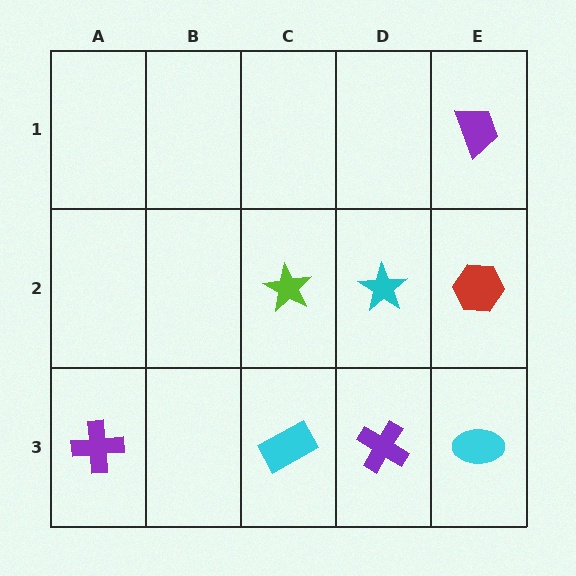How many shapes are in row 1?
1 shape.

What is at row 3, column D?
A purple cross.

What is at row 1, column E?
A purple trapezoid.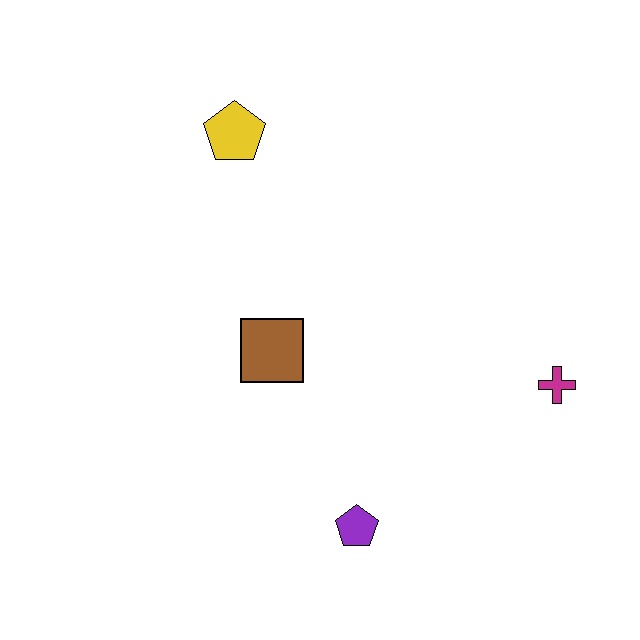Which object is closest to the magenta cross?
The purple pentagon is closest to the magenta cross.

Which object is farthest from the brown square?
The magenta cross is farthest from the brown square.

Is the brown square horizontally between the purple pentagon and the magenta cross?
No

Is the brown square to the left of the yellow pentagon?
No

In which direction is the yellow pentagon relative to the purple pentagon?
The yellow pentagon is above the purple pentagon.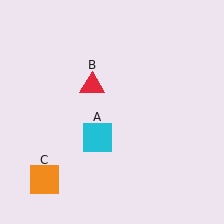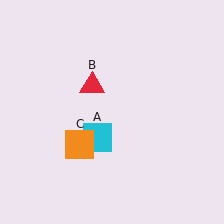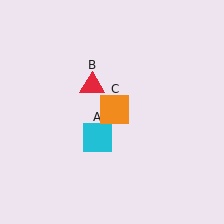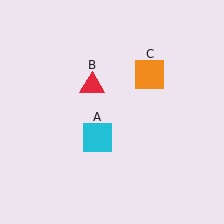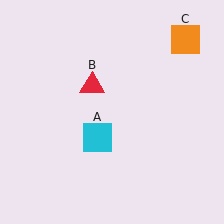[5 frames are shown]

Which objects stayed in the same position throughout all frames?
Cyan square (object A) and red triangle (object B) remained stationary.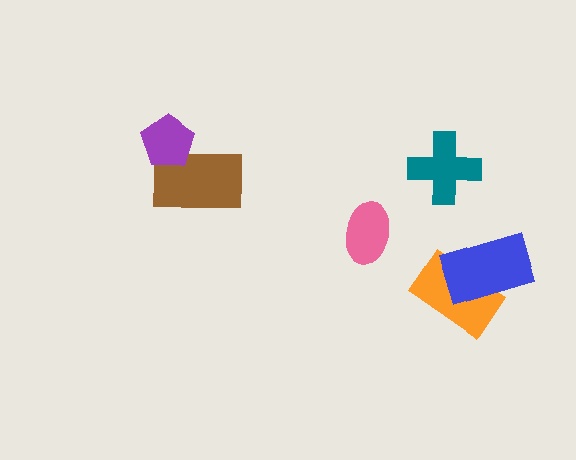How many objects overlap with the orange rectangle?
1 object overlaps with the orange rectangle.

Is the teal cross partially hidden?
No, no other shape covers it.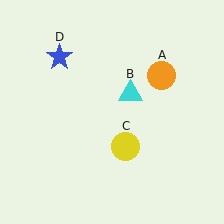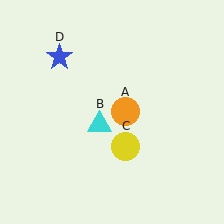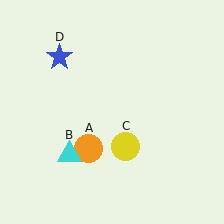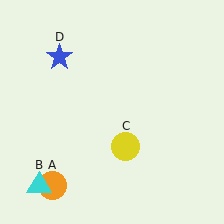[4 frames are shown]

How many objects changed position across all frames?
2 objects changed position: orange circle (object A), cyan triangle (object B).